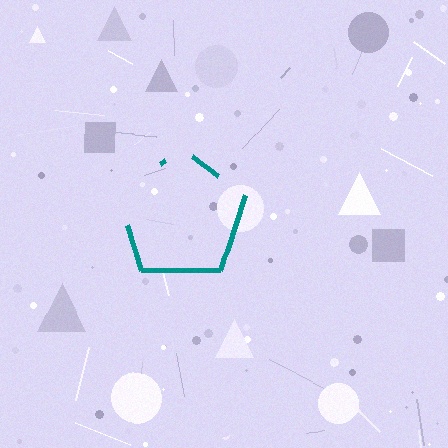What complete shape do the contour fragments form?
The contour fragments form a pentagon.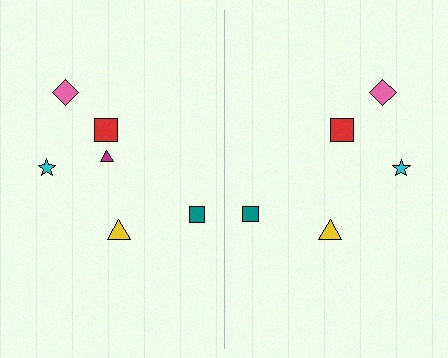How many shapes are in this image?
There are 11 shapes in this image.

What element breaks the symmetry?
A magenta triangle is missing from the right side.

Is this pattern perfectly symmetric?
No, the pattern is not perfectly symmetric. A magenta triangle is missing from the right side.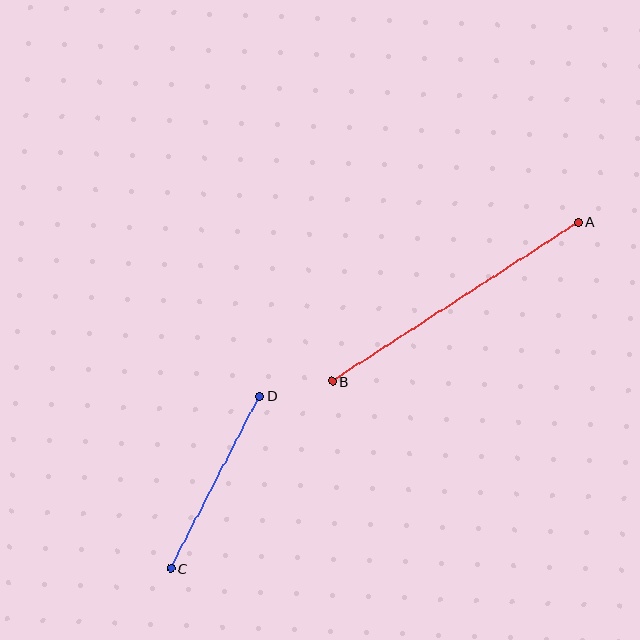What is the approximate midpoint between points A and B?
The midpoint is at approximately (455, 302) pixels.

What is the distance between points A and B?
The distance is approximately 294 pixels.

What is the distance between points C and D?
The distance is approximately 194 pixels.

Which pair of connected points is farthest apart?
Points A and B are farthest apart.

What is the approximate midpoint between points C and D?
The midpoint is at approximately (215, 482) pixels.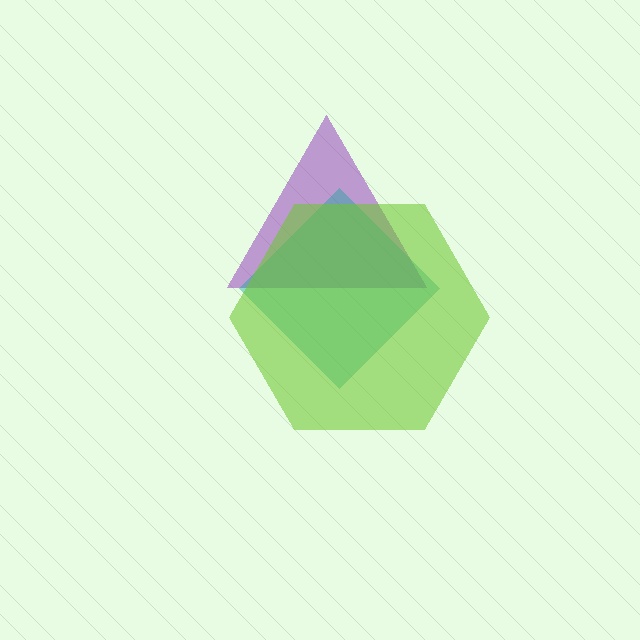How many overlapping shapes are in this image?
There are 3 overlapping shapes in the image.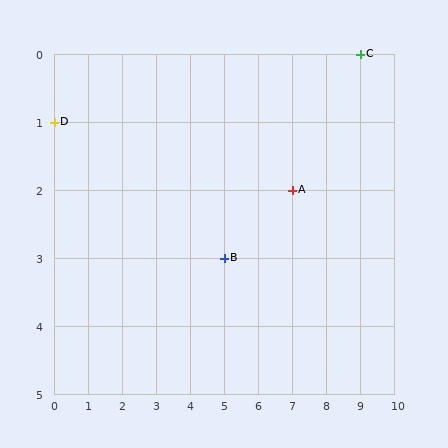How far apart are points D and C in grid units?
Points D and C are 9 columns and 1 row apart (about 9.1 grid units diagonally).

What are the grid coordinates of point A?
Point A is at grid coordinates (7, 2).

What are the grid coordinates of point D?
Point D is at grid coordinates (0, 1).